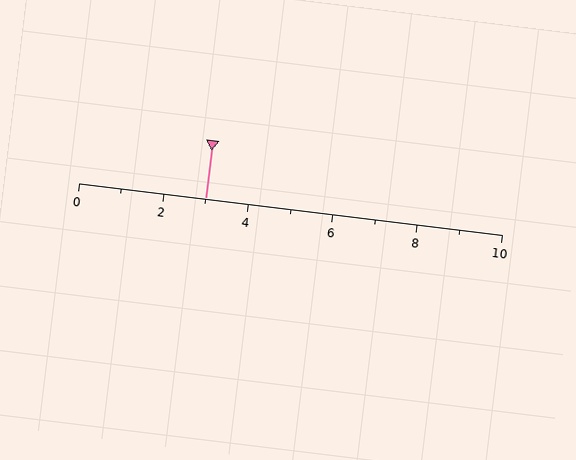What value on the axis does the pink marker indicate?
The marker indicates approximately 3.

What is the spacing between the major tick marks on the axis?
The major ticks are spaced 2 apart.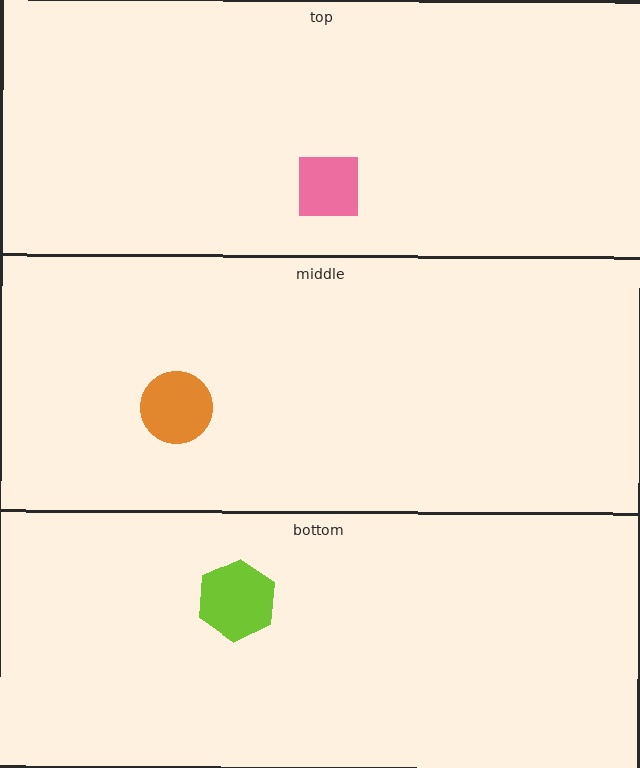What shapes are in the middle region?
The orange circle.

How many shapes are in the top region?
1.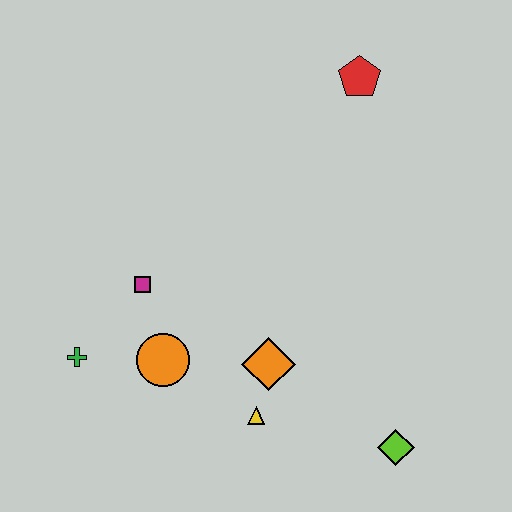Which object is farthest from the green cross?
The red pentagon is farthest from the green cross.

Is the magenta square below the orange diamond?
No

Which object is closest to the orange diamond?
The yellow triangle is closest to the orange diamond.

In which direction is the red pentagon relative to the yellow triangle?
The red pentagon is above the yellow triangle.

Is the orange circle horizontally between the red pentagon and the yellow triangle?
No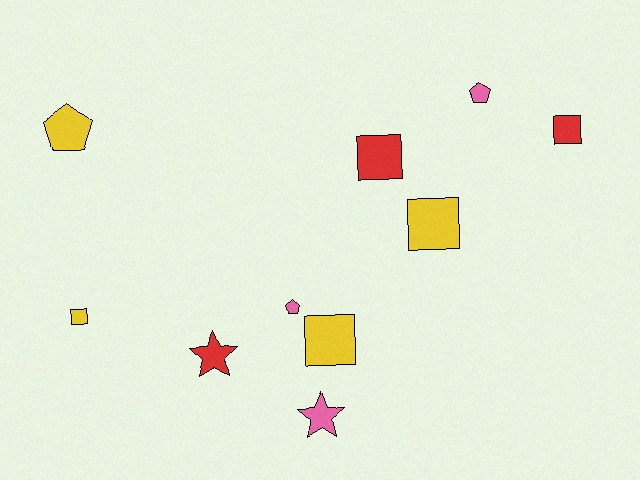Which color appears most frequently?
Yellow, with 4 objects.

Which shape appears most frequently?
Square, with 5 objects.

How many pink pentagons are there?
There are 2 pink pentagons.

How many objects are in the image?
There are 10 objects.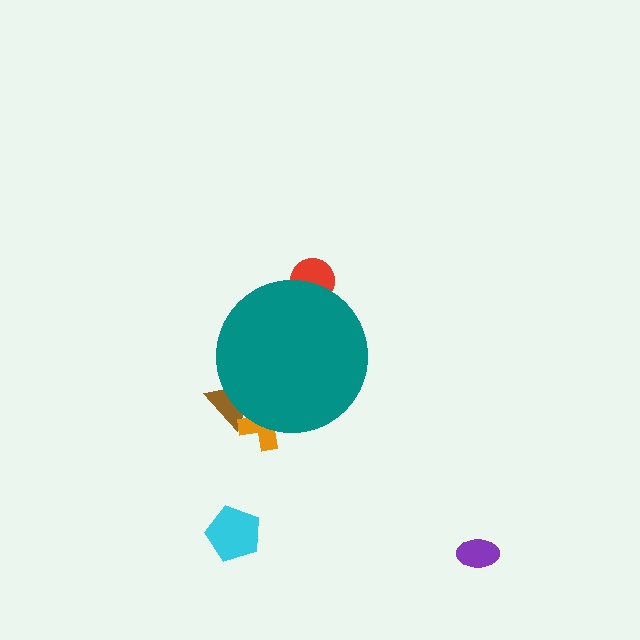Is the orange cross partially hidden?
Yes, the orange cross is partially hidden behind the teal circle.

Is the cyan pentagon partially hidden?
No, the cyan pentagon is fully visible.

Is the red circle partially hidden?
Yes, the red circle is partially hidden behind the teal circle.